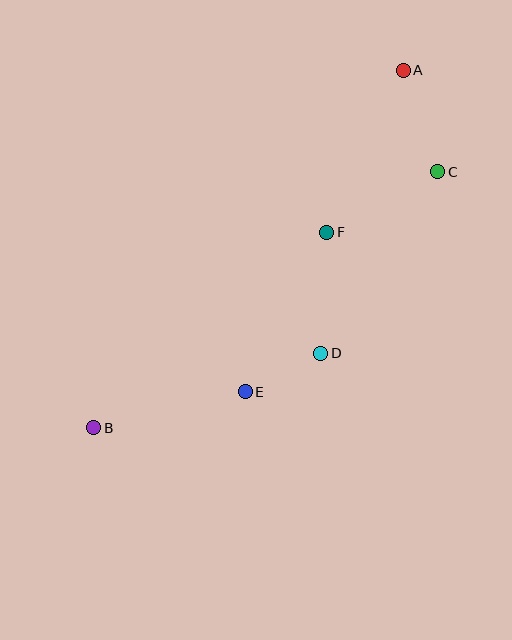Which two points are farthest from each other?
Points A and B are farthest from each other.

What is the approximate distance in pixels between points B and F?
The distance between B and F is approximately 304 pixels.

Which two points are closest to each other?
Points D and E are closest to each other.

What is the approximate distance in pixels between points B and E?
The distance between B and E is approximately 156 pixels.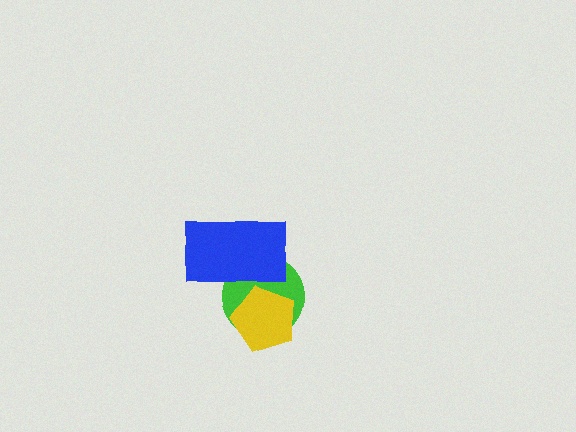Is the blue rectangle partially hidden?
No, no other shape covers it.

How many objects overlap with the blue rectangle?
2 objects overlap with the blue rectangle.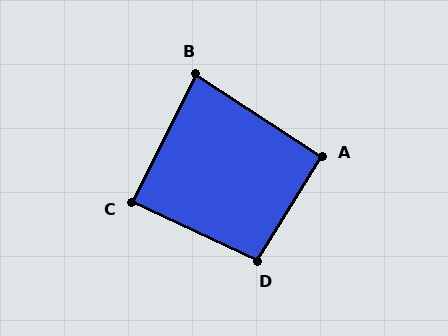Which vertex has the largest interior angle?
D, at approximately 97 degrees.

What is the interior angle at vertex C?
Approximately 89 degrees (approximately right).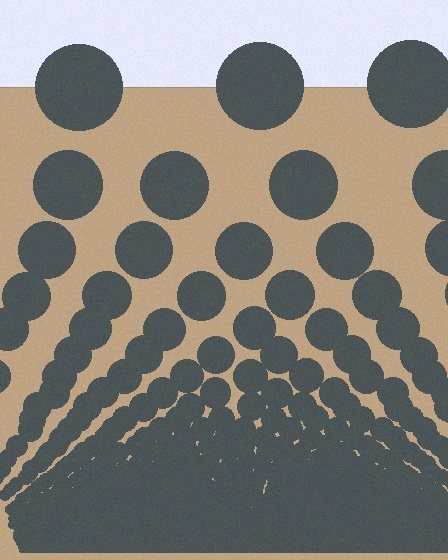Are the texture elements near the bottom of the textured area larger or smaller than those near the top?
Smaller. The gradient is inverted — elements near the bottom are smaller and denser.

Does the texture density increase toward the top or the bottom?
Density increases toward the bottom.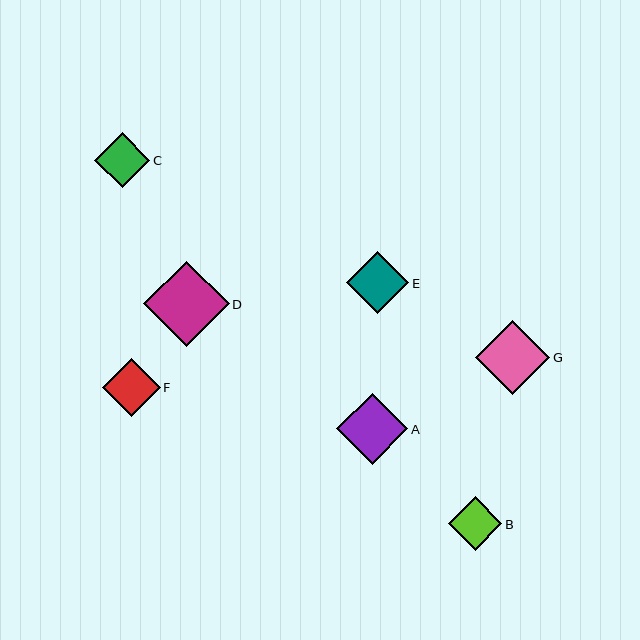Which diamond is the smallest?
Diamond B is the smallest with a size of approximately 53 pixels.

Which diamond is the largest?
Diamond D is the largest with a size of approximately 86 pixels.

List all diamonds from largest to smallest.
From largest to smallest: D, G, A, E, F, C, B.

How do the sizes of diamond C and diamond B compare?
Diamond C and diamond B are approximately the same size.